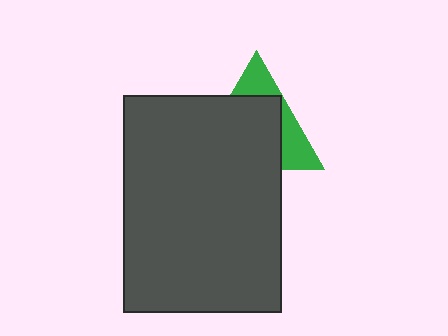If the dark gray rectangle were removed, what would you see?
You would see the complete green triangle.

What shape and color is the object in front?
The object in front is a dark gray rectangle.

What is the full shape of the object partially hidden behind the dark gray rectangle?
The partially hidden object is a green triangle.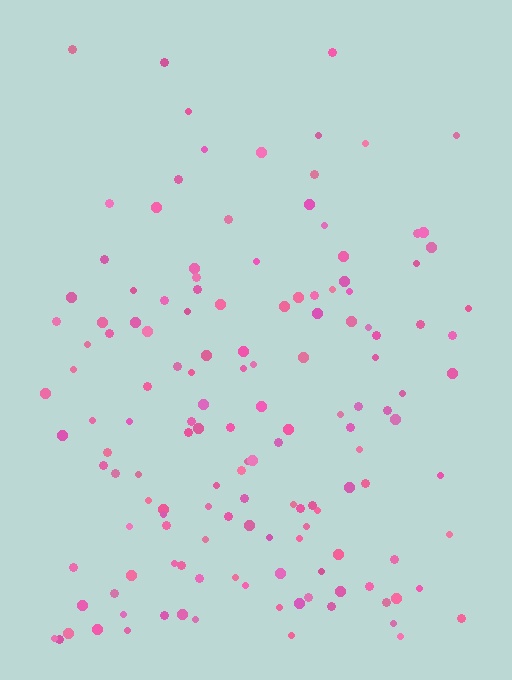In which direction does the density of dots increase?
From top to bottom, with the bottom side densest.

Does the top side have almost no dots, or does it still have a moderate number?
Still a moderate number, just noticeably fewer than the bottom.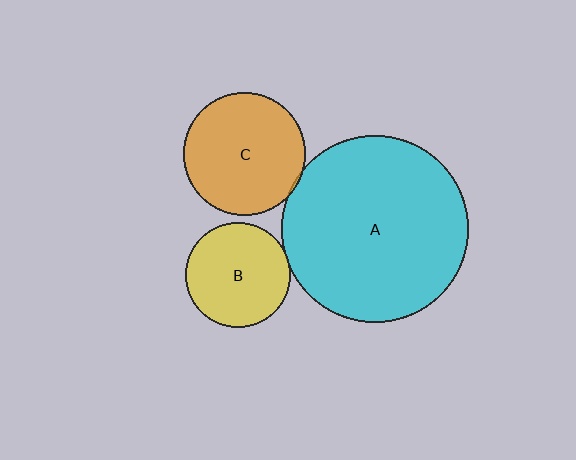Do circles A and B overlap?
Yes.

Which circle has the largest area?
Circle A (cyan).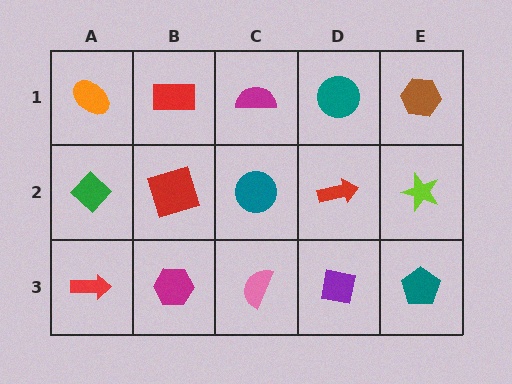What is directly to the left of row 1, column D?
A magenta semicircle.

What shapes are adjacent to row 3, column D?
A red arrow (row 2, column D), a pink semicircle (row 3, column C), a teal pentagon (row 3, column E).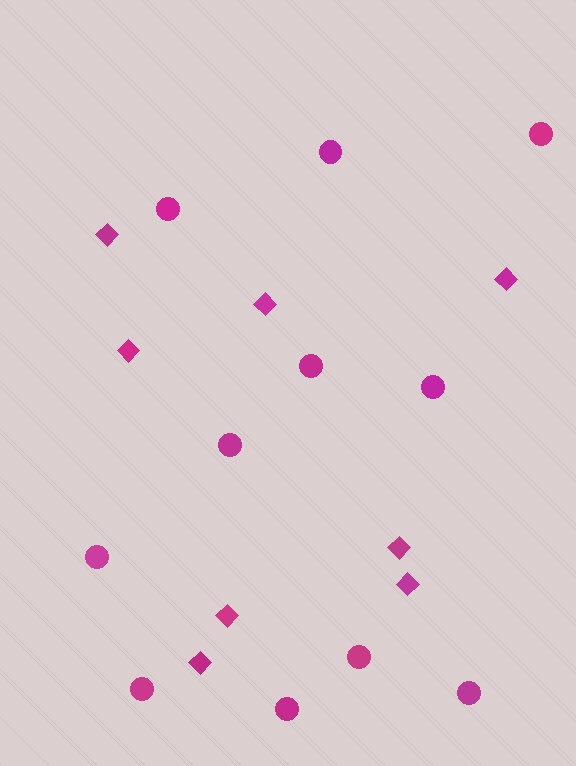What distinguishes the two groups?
There are 2 groups: one group of circles (11) and one group of diamonds (8).